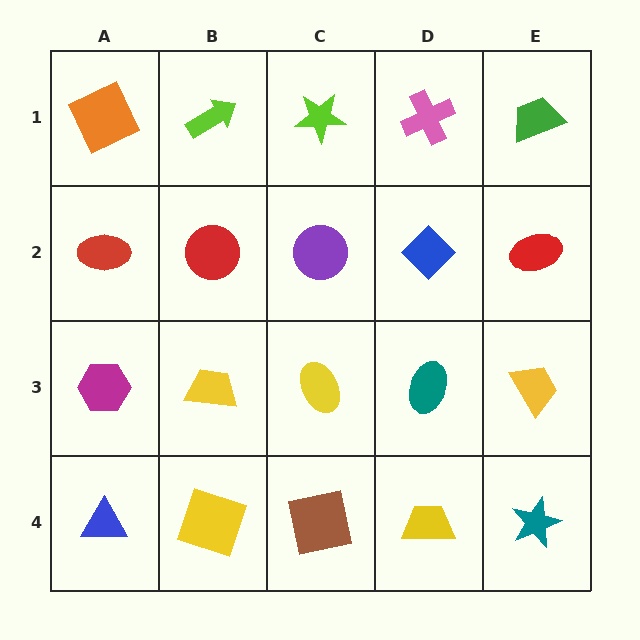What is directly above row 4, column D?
A teal ellipse.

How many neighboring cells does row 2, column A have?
3.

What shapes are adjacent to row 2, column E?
A green trapezoid (row 1, column E), a yellow trapezoid (row 3, column E), a blue diamond (row 2, column D).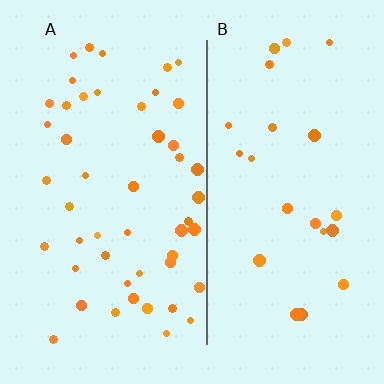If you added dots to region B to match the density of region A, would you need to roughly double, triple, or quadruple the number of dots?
Approximately double.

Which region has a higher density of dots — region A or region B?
A (the left).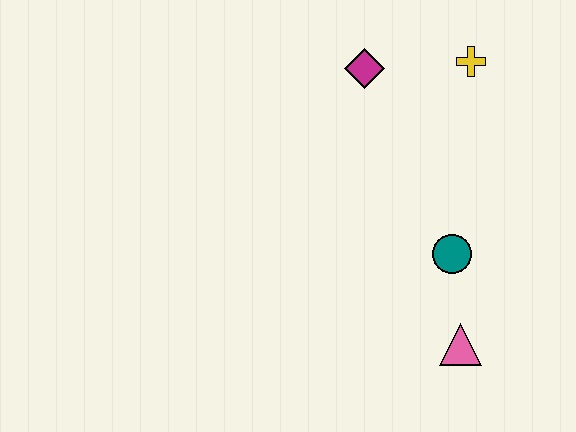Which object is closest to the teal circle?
The pink triangle is closest to the teal circle.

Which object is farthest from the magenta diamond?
The pink triangle is farthest from the magenta diamond.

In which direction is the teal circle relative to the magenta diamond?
The teal circle is below the magenta diamond.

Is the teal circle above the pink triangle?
Yes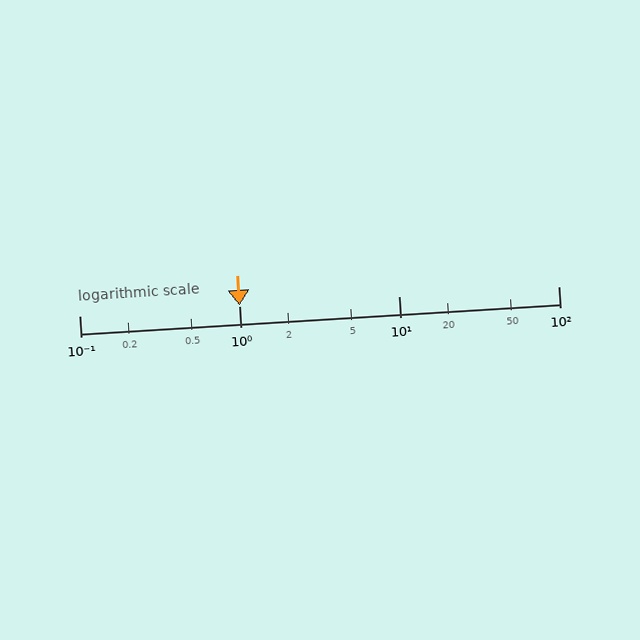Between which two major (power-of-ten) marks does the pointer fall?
The pointer is between 1 and 10.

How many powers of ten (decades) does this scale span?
The scale spans 3 decades, from 0.1 to 100.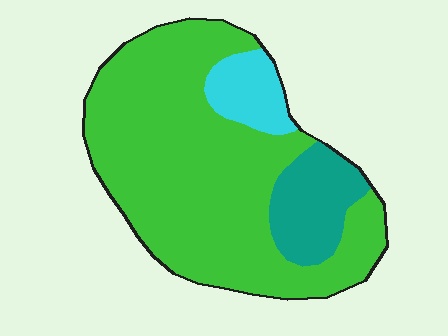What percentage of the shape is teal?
Teal takes up less than a sixth of the shape.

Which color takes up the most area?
Green, at roughly 75%.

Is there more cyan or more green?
Green.